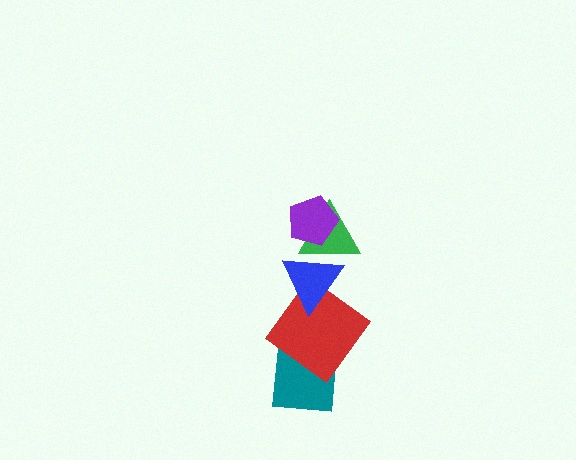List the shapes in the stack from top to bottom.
From top to bottom: the purple pentagon, the green triangle, the blue triangle, the red diamond, the teal square.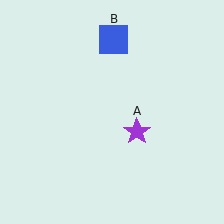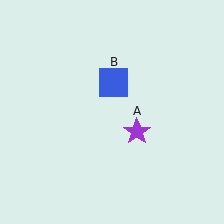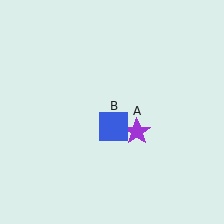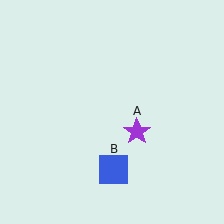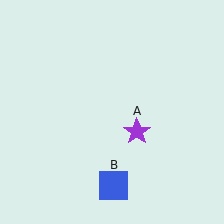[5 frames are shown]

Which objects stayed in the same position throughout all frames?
Purple star (object A) remained stationary.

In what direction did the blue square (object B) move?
The blue square (object B) moved down.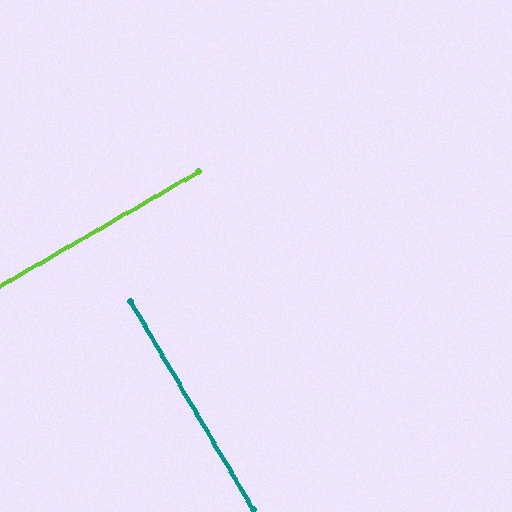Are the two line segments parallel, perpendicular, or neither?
Perpendicular — they meet at approximately 89°.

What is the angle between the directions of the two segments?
Approximately 89 degrees.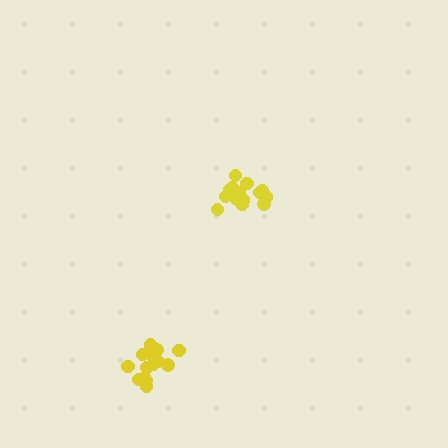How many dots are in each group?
Group 1: 14 dots, Group 2: 15 dots (29 total).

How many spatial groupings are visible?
There are 2 spatial groupings.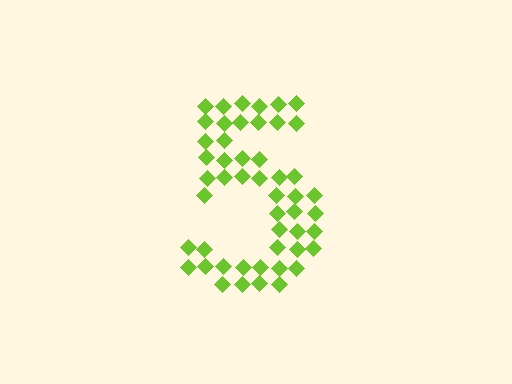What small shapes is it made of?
It is made of small diamonds.